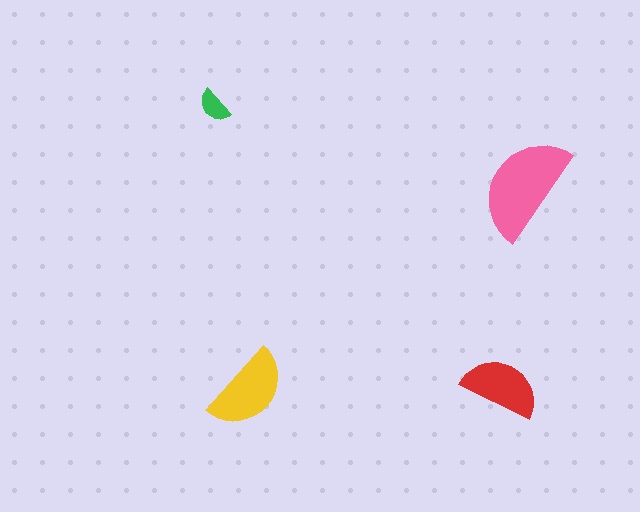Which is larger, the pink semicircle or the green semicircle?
The pink one.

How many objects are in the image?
There are 4 objects in the image.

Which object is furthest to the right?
The pink semicircle is rightmost.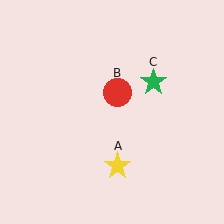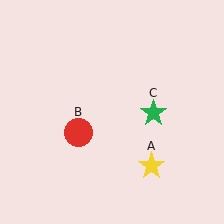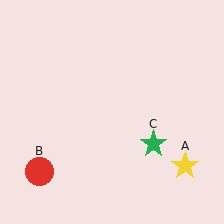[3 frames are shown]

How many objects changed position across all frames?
3 objects changed position: yellow star (object A), red circle (object B), green star (object C).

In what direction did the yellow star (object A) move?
The yellow star (object A) moved right.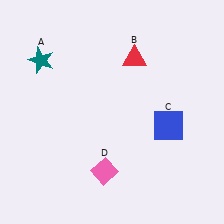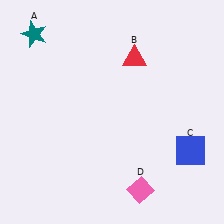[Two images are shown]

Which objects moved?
The objects that moved are: the teal star (A), the blue square (C), the pink diamond (D).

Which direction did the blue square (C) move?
The blue square (C) moved down.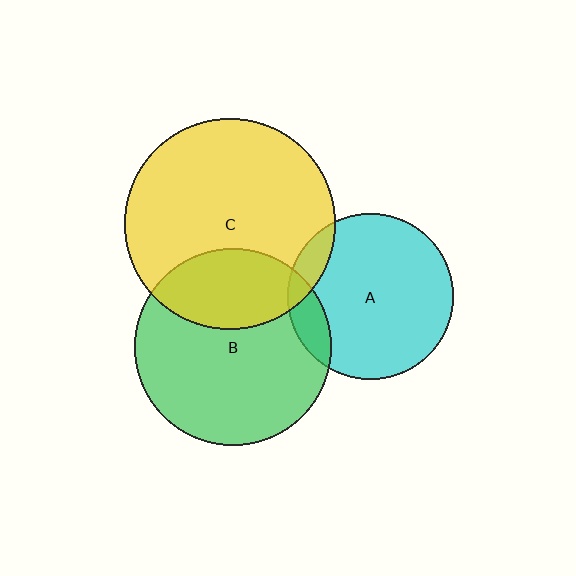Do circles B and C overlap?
Yes.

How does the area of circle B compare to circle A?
Approximately 1.4 times.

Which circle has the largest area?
Circle C (yellow).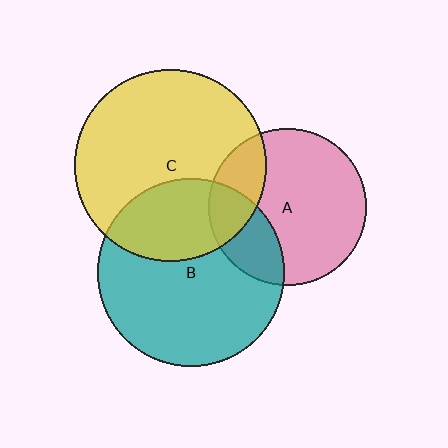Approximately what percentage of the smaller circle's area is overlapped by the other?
Approximately 20%.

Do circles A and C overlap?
Yes.